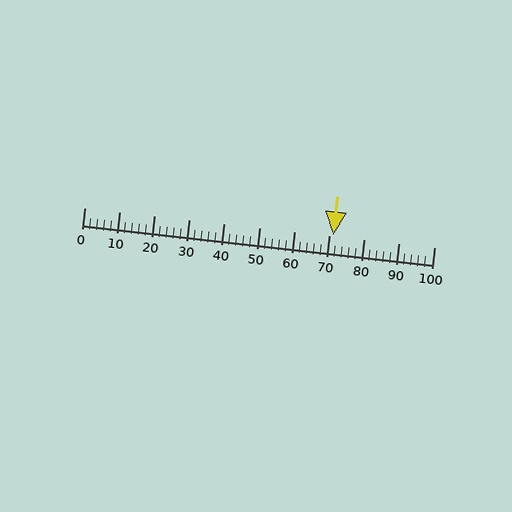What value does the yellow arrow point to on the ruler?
The yellow arrow points to approximately 71.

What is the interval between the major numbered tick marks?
The major tick marks are spaced 10 units apart.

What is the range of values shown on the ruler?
The ruler shows values from 0 to 100.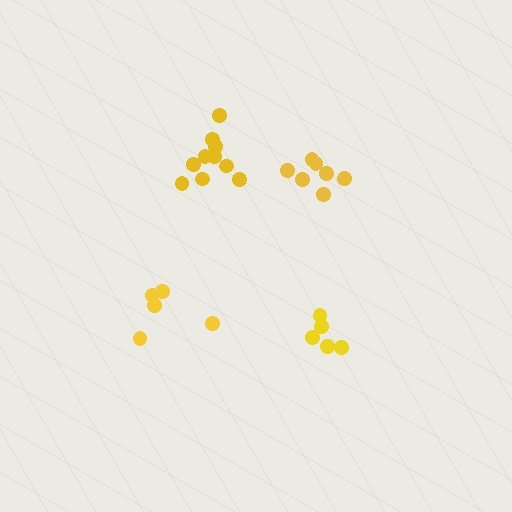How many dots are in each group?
Group 1: 6 dots, Group 2: 5 dots, Group 3: 10 dots, Group 4: 8 dots (29 total).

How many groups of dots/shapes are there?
There are 4 groups.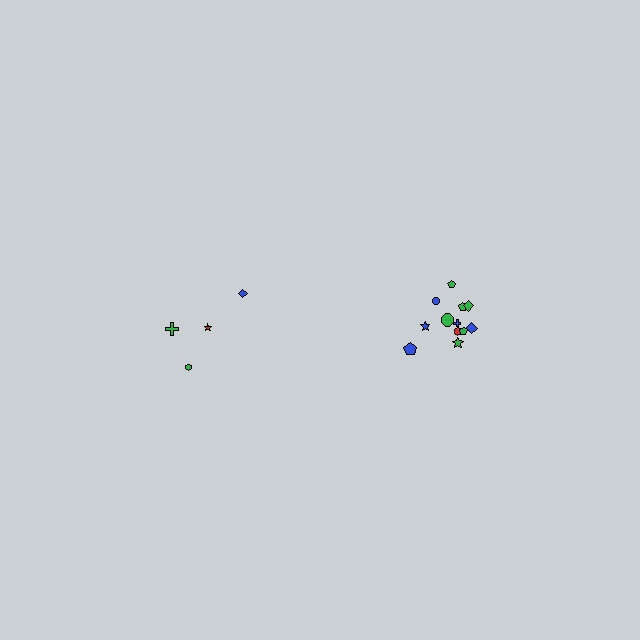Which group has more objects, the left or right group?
The right group.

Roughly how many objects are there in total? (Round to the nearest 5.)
Roughly 15 objects in total.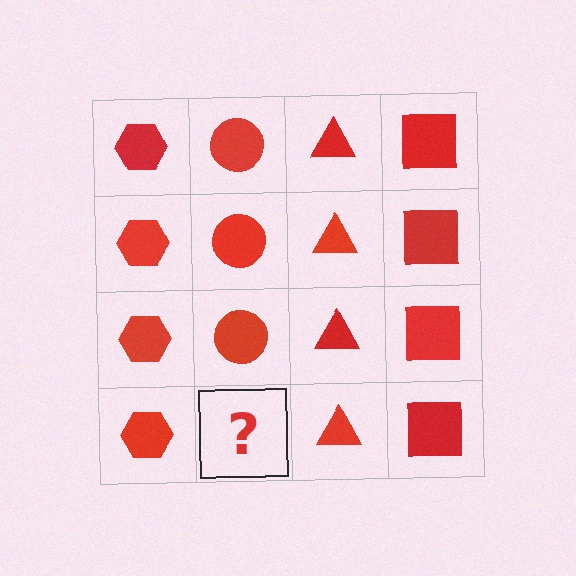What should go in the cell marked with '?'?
The missing cell should contain a red circle.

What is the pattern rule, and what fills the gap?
The rule is that each column has a consistent shape. The gap should be filled with a red circle.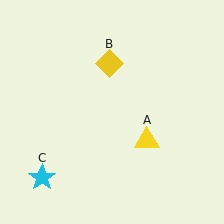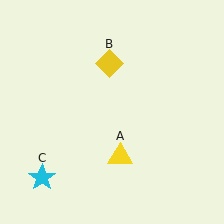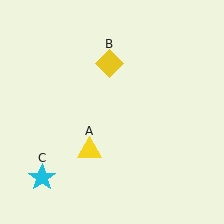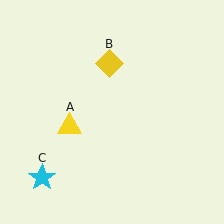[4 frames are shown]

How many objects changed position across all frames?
1 object changed position: yellow triangle (object A).